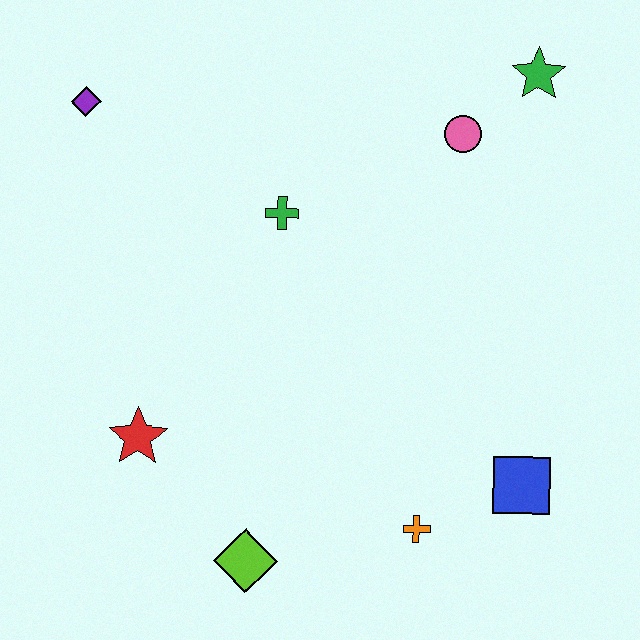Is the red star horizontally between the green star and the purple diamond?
Yes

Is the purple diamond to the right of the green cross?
No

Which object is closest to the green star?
The pink circle is closest to the green star.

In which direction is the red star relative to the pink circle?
The red star is to the left of the pink circle.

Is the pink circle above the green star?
No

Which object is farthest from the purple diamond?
The blue square is farthest from the purple diamond.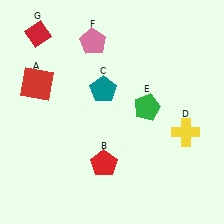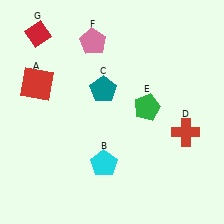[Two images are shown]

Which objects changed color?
B changed from red to cyan. D changed from yellow to red.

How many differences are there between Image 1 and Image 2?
There are 2 differences between the two images.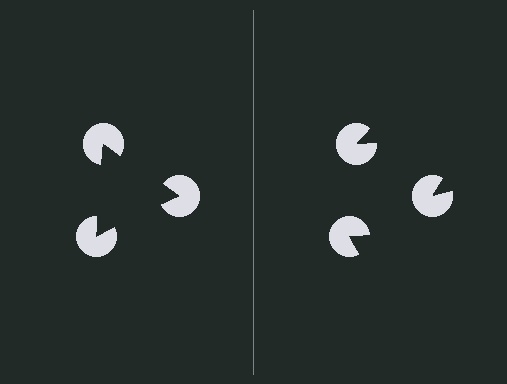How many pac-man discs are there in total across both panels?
6 — 3 on each side.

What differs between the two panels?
The pac-man discs are positioned identically on both sides; only the wedge orientations differ. On the left they align to a triangle; on the right they are misaligned.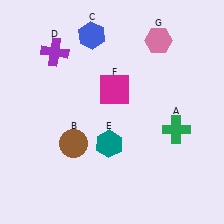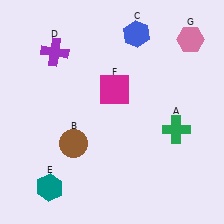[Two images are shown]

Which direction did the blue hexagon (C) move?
The blue hexagon (C) moved right.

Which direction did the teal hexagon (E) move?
The teal hexagon (E) moved left.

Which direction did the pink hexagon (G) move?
The pink hexagon (G) moved right.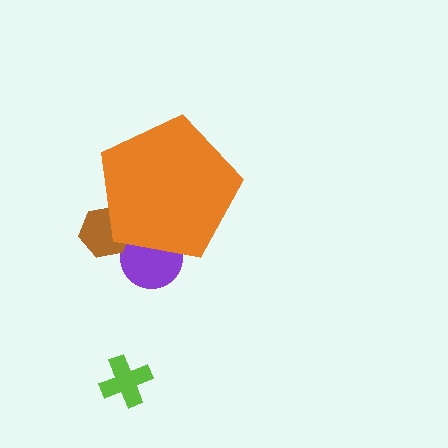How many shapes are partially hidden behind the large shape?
2 shapes are partially hidden.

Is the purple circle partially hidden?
Yes, the purple circle is partially hidden behind the orange pentagon.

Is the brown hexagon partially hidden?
Yes, the brown hexagon is partially hidden behind the orange pentagon.